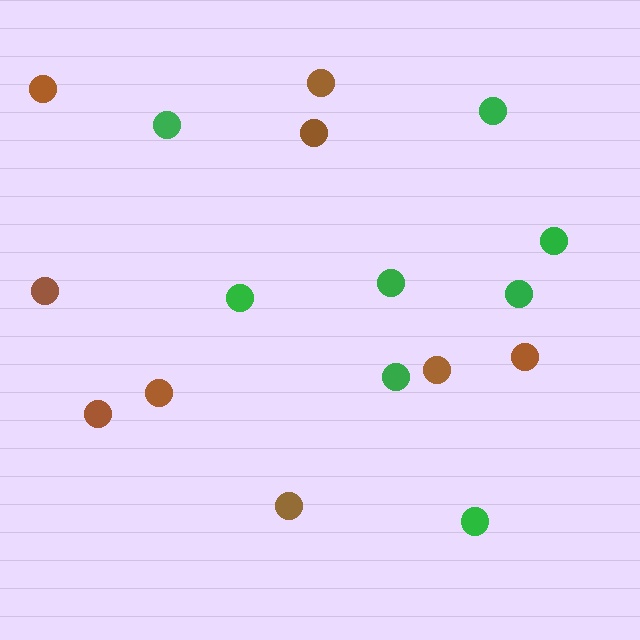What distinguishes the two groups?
There are 2 groups: one group of brown circles (9) and one group of green circles (8).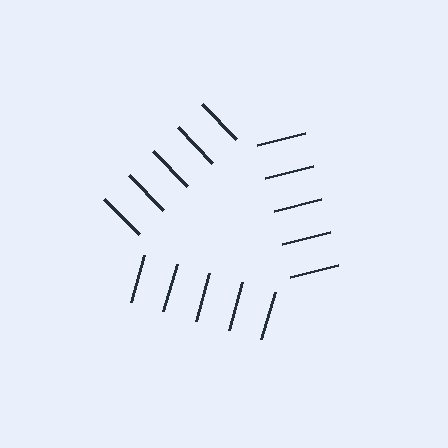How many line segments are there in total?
15 — 5 along each of the 3 edges.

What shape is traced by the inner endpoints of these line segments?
An illusory triangle — the line segments terminate on its edges but no continuous stroke is drawn.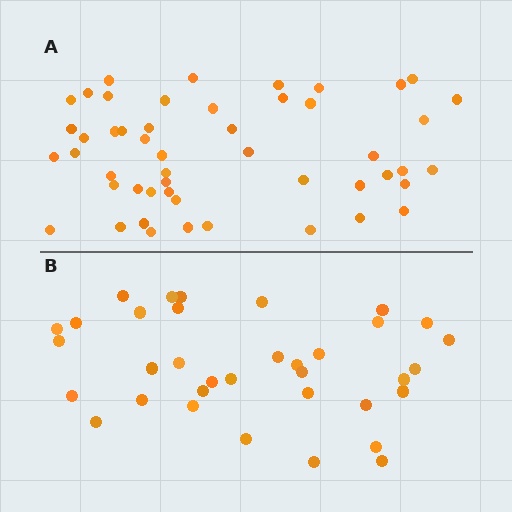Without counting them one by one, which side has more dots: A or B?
Region A (the top region) has more dots.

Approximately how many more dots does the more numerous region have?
Region A has approximately 15 more dots than region B.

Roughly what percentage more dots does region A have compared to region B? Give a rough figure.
About 45% more.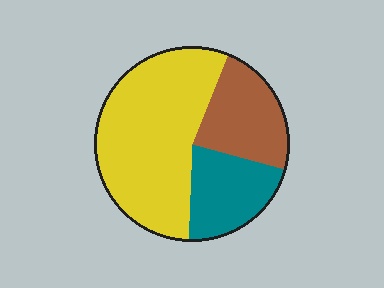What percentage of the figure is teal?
Teal takes up about one fifth (1/5) of the figure.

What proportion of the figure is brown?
Brown covers about 25% of the figure.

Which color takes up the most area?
Yellow, at roughly 55%.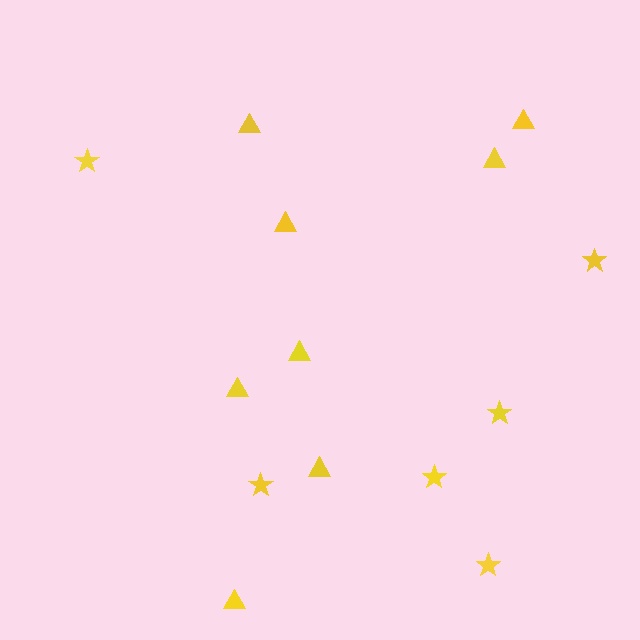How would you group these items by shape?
There are 2 groups: one group of triangles (8) and one group of stars (6).